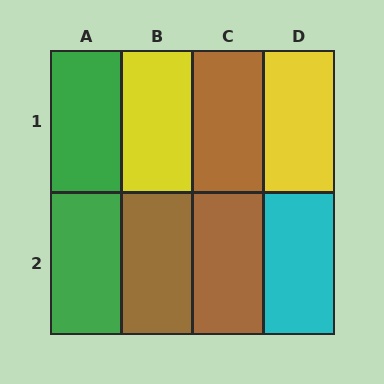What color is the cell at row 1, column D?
Yellow.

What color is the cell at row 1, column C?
Brown.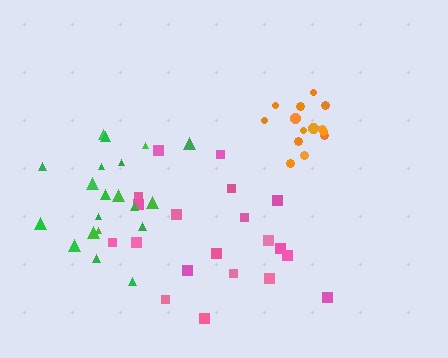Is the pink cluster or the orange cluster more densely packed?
Orange.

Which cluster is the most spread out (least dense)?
Pink.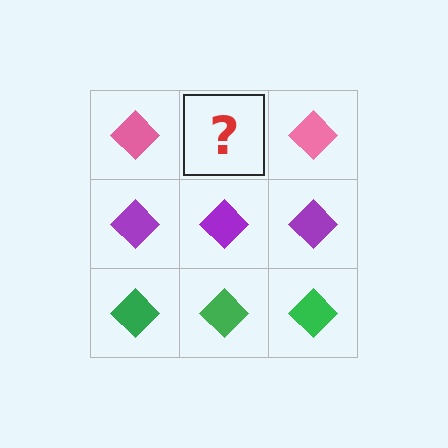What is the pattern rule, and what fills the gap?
The rule is that each row has a consistent color. The gap should be filled with a pink diamond.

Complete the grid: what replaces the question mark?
The question mark should be replaced with a pink diamond.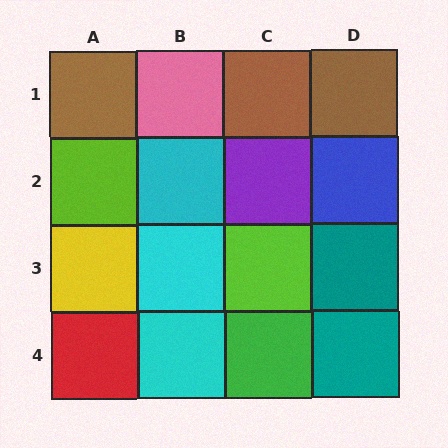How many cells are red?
1 cell is red.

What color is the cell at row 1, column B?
Pink.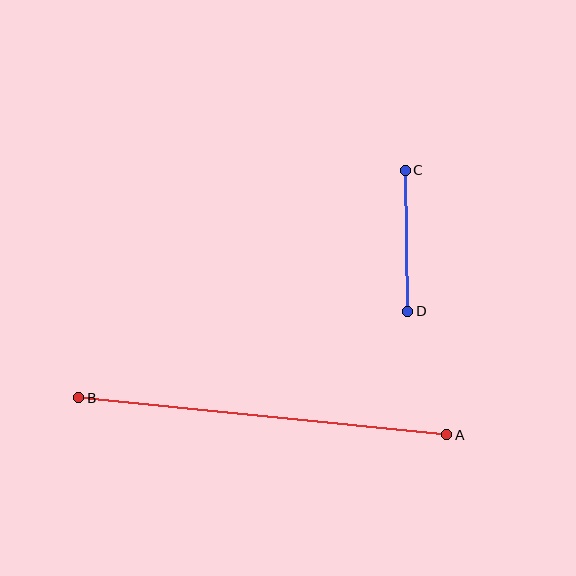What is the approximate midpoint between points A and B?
The midpoint is at approximately (263, 416) pixels.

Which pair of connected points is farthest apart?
Points A and B are farthest apart.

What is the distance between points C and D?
The distance is approximately 141 pixels.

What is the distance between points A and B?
The distance is approximately 370 pixels.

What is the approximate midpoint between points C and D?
The midpoint is at approximately (407, 241) pixels.